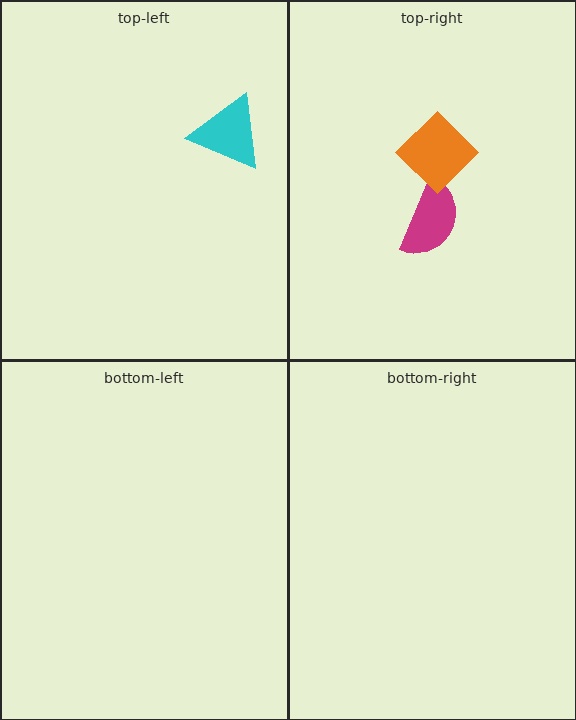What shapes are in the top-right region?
The magenta semicircle, the orange diamond.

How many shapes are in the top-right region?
2.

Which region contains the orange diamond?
The top-right region.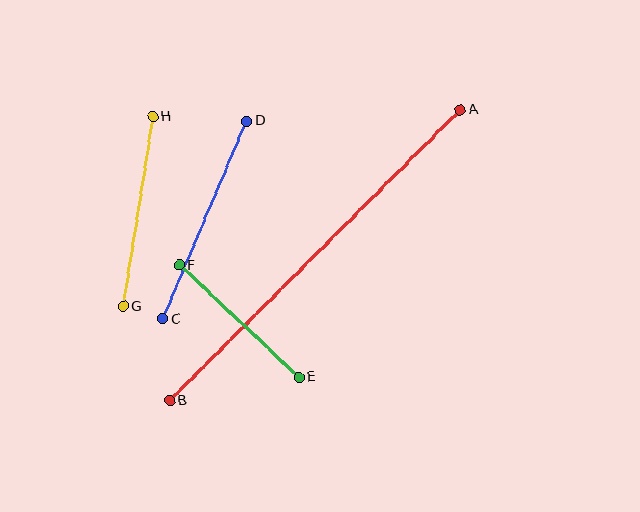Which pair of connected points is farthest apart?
Points A and B are farthest apart.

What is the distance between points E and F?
The distance is approximately 164 pixels.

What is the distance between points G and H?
The distance is approximately 192 pixels.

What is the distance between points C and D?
The distance is approximately 215 pixels.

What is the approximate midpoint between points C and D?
The midpoint is at approximately (205, 220) pixels.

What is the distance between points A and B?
The distance is approximately 411 pixels.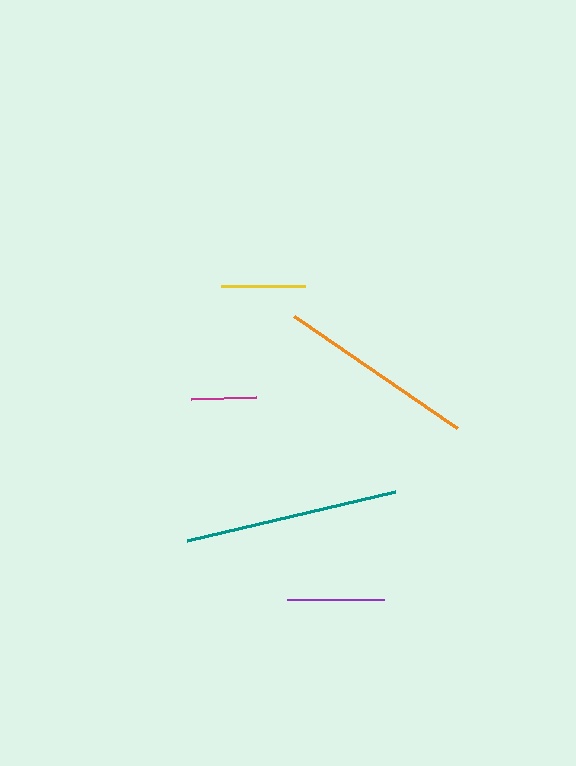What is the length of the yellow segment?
The yellow segment is approximately 85 pixels long.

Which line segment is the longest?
The teal line is the longest at approximately 213 pixels.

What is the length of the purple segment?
The purple segment is approximately 98 pixels long.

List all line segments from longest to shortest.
From longest to shortest: teal, orange, purple, yellow, magenta.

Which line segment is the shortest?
The magenta line is the shortest at approximately 65 pixels.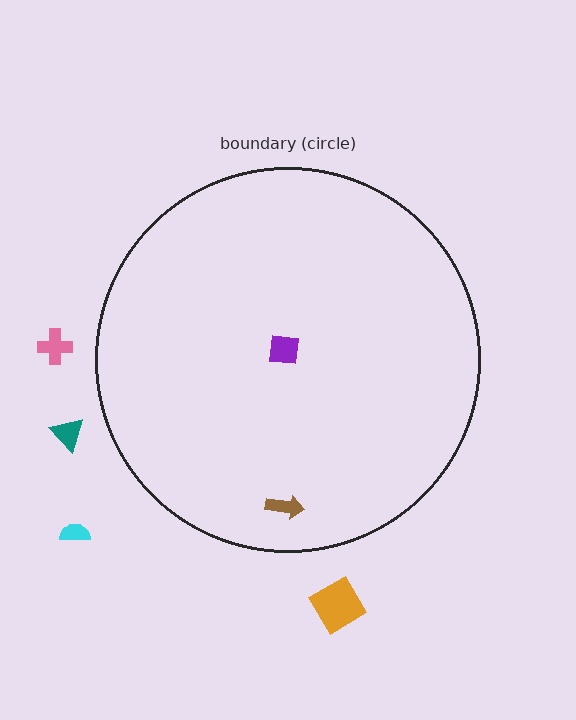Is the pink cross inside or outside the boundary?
Outside.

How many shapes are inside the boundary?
2 inside, 4 outside.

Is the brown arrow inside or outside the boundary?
Inside.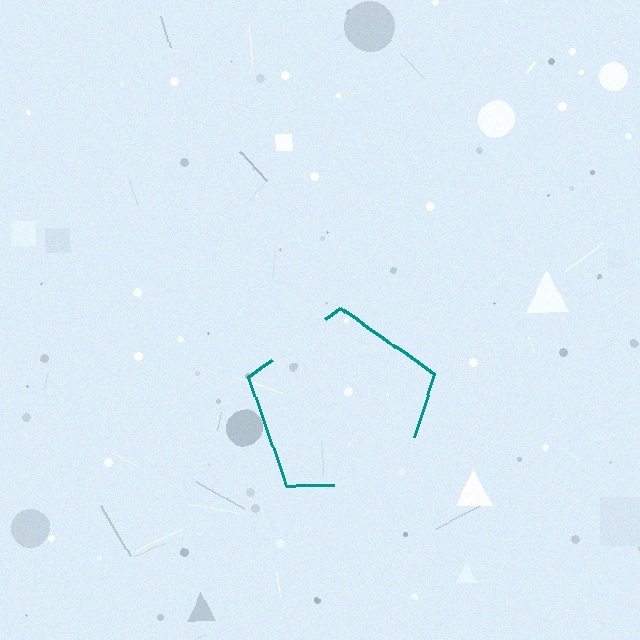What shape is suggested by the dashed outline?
The dashed outline suggests a pentagon.